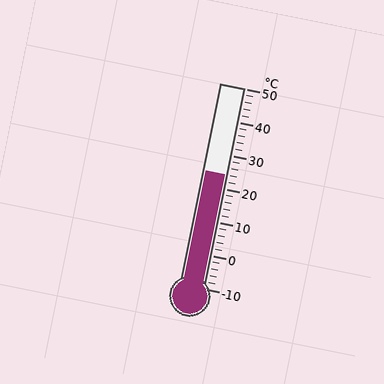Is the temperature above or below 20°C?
The temperature is above 20°C.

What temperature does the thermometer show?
The thermometer shows approximately 24°C.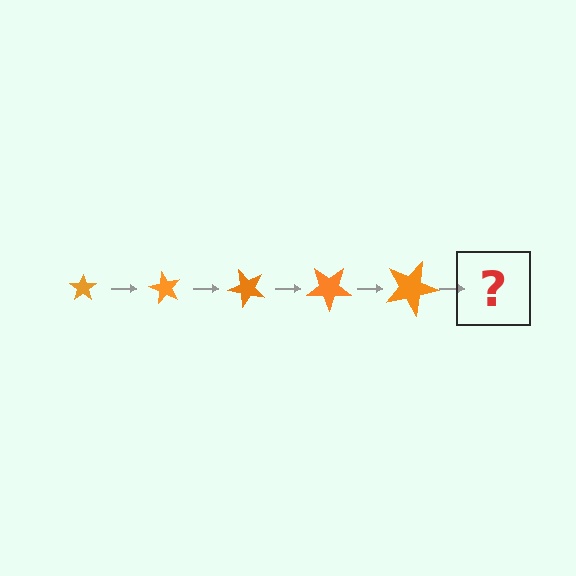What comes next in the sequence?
The next element should be a star, larger than the previous one and rotated 300 degrees from the start.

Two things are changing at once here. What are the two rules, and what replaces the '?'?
The two rules are that the star grows larger each step and it rotates 60 degrees each step. The '?' should be a star, larger than the previous one and rotated 300 degrees from the start.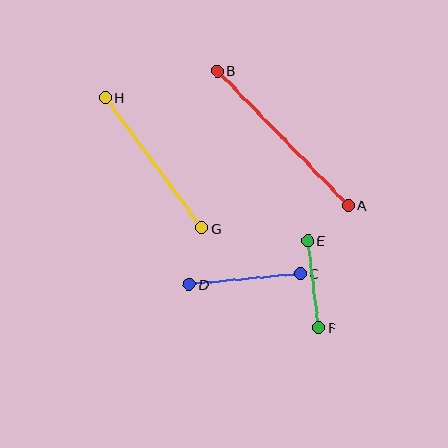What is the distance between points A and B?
The distance is approximately 187 pixels.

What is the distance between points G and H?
The distance is approximately 162 pixels.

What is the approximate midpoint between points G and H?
The midpoint is at approximately (153, 163) pixels.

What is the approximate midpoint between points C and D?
The midpoint is at approximately (245, 279) pixels.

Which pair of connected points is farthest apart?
Points A and B are farthest apart.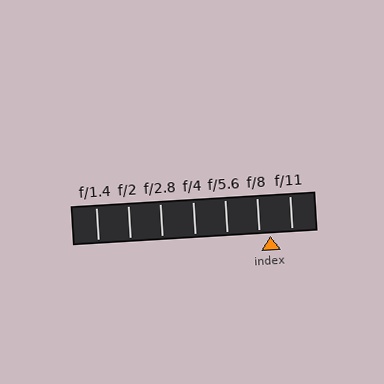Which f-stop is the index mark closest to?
The index mark is closest to f/8.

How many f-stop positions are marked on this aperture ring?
There are 7 f-stop positions marked.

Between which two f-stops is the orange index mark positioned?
The index mark is between f/8 and f/11.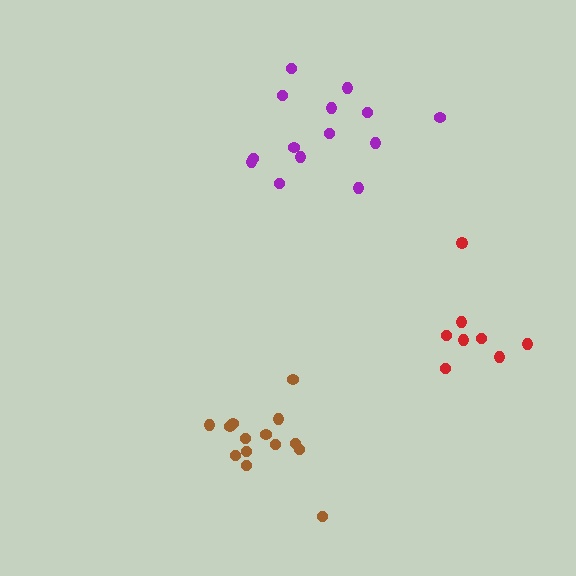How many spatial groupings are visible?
There are 3 spatial groupings.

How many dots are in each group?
Group 1: 14 dots, Group 2: 14 dots, Group 3: 8 dots (36 total).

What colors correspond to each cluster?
The clusters are colored: brown, purple, red.